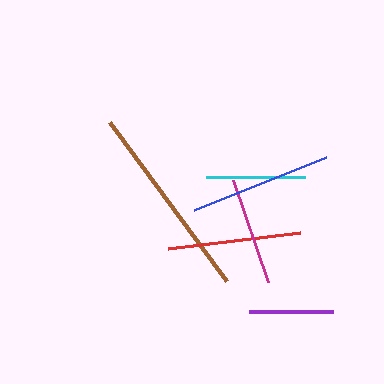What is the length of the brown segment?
The brown segment is approximately 197 pixels long.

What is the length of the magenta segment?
The magenta segment is approximately 108 pixels long.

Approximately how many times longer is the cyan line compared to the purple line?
The cyan line is approximately 1.2 times the length of the purple line.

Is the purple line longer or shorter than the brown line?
The brown line is longer than the purple line.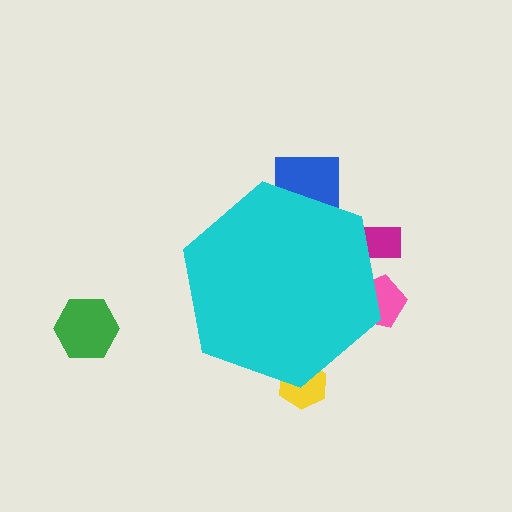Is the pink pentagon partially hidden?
Yes, the pink pentagon is partially hidden behind the cyan hexagon.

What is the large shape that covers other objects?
A cyan hexagon.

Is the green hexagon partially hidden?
No, the green hexagon is fully visible.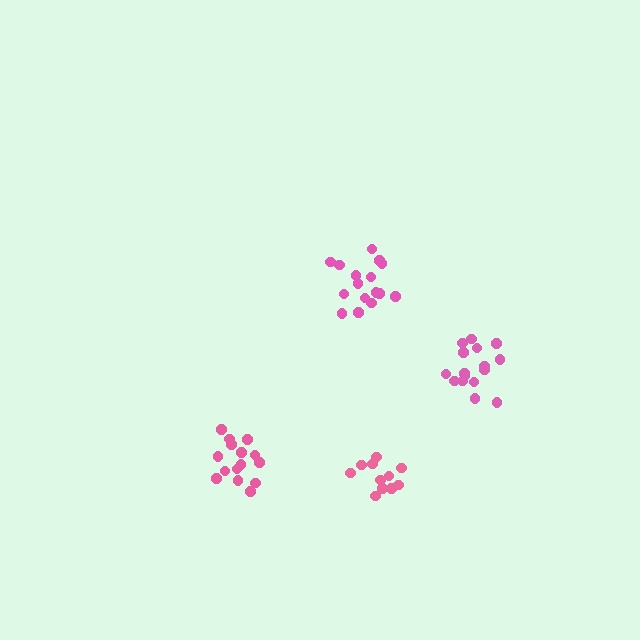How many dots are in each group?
Group 1: 15 dots, Group 2: 16 dots, Group 3: 11 dots, Group 4: 16 dots (58 total).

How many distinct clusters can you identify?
There are 4 distinct clusters.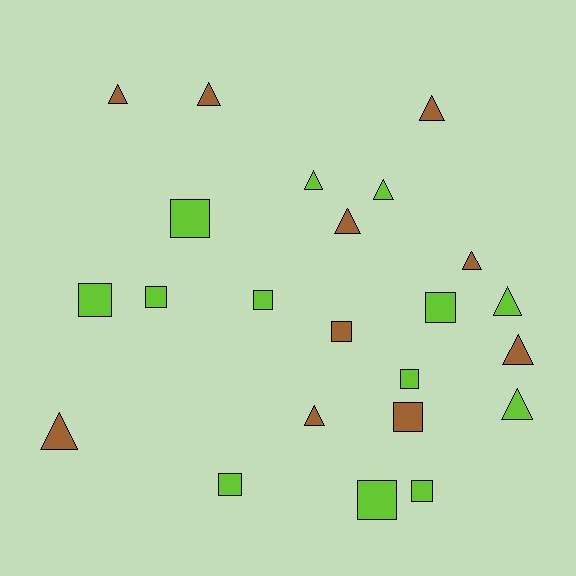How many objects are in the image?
There are 23 objects.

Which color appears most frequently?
Lime, with 13 objects.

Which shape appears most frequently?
Triangle, with 12 objects.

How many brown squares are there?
There are 2 brown squares.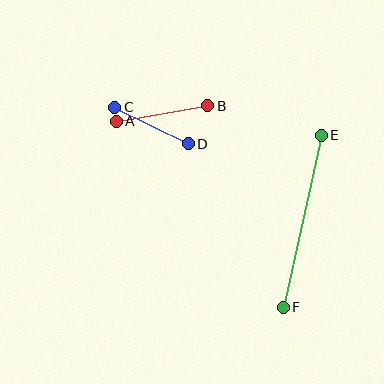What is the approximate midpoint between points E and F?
The midpoint is at approximately (302, 221) pixels.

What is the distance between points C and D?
The distance is approximately 82 pixels.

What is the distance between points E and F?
The distance is approximately 177 pixels.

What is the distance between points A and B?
The distance is approximately 92 pixels.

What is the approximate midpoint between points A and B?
The midpoint is at approximately (162, 113) pixels.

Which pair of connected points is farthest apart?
Points E and F are farthest apart.